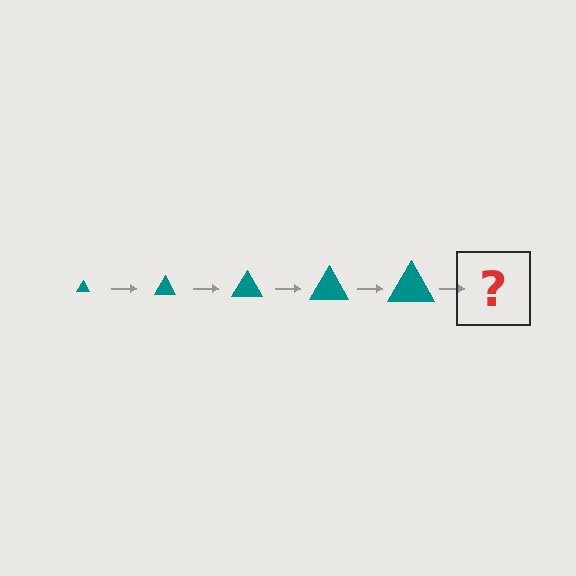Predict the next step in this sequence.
The next step is a teal triangle, larger than the previous one.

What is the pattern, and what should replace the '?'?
The pattern is that the triangle gets progressively larger each step. The '?' should be a teal triangle, larger than the previous one.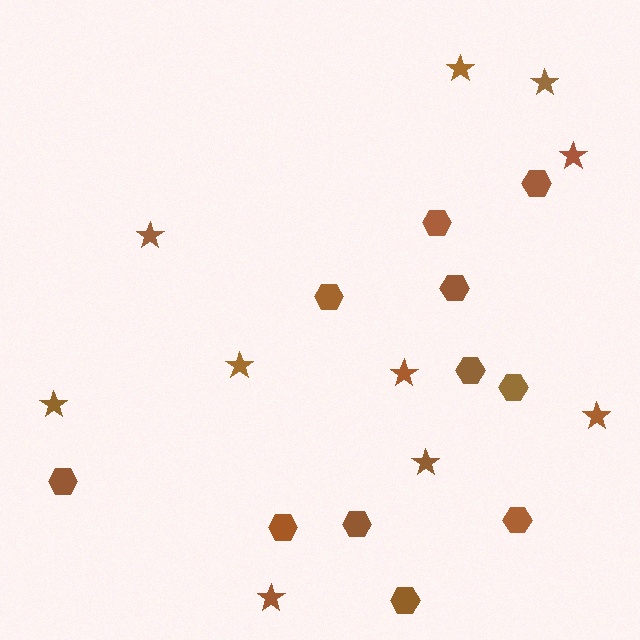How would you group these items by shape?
There are 2 groups: one group of hexagons (11) and one group of stars (10).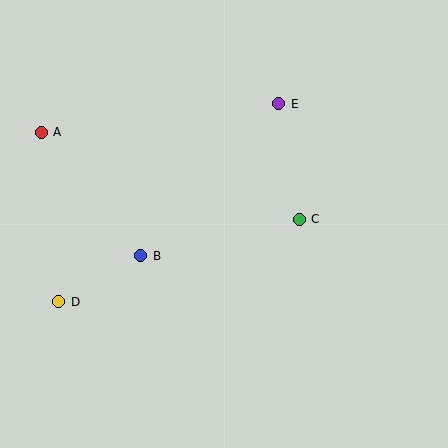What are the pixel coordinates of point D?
Point D is at (59, 302).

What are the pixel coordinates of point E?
Point E is at (279, 104).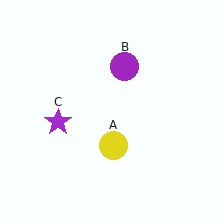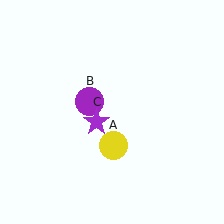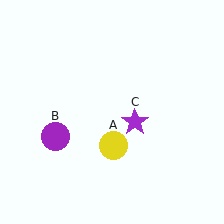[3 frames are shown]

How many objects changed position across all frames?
2 objects changed position: purple circle (object B), purple star (object C).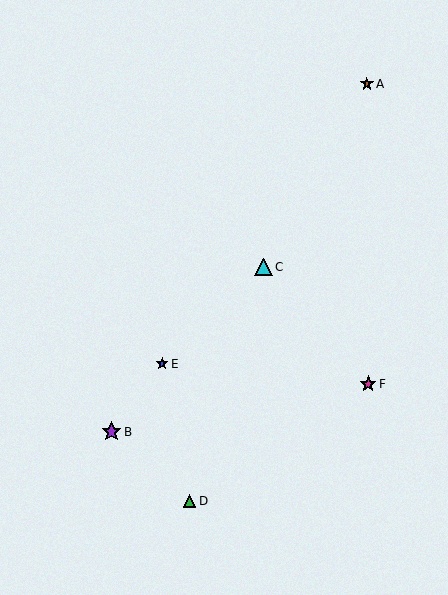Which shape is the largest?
The purple star (labeled B) is the largest.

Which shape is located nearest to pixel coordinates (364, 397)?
The magenta star (labeled F) at (368, 384) is nearest to that location.